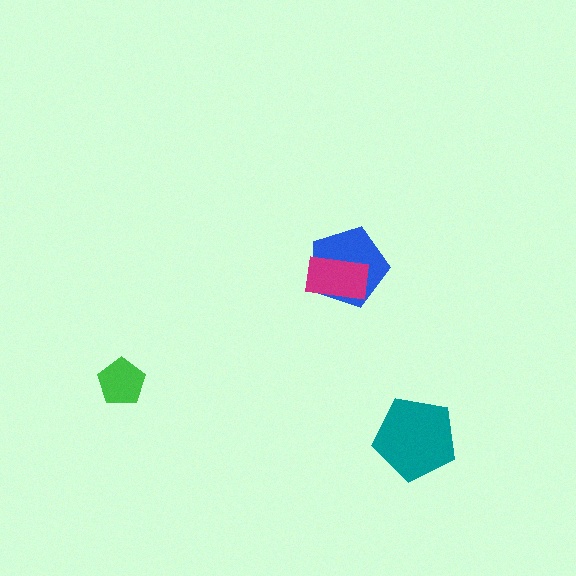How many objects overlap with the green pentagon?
0 objects overlap with the green pentagon.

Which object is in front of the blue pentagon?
The magenta rectangle is in front of the blue pentagon.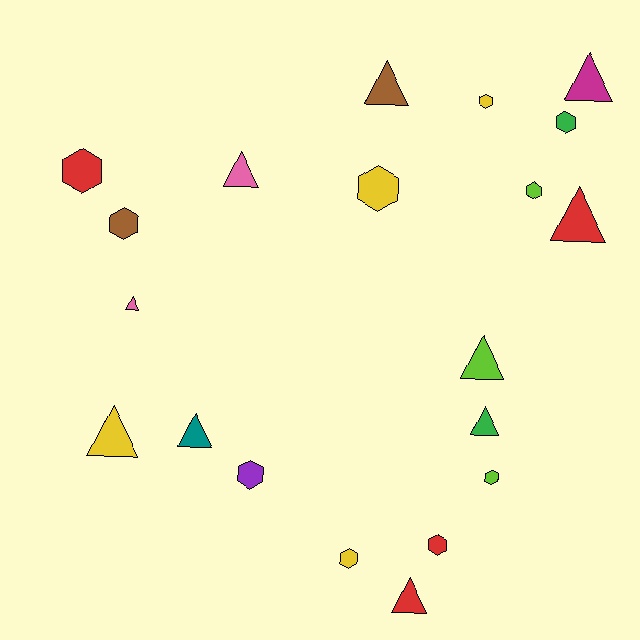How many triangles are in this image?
There are 10 triangles.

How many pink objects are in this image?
There are 2 pink objects.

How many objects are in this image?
There are 20 objects.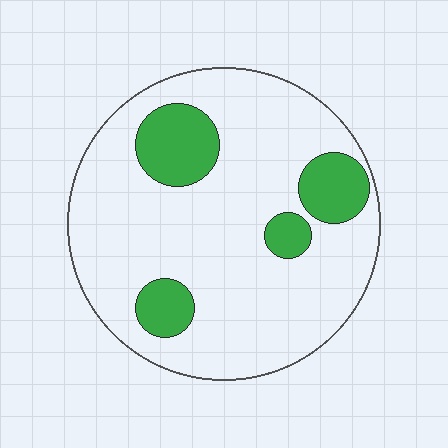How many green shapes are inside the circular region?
4.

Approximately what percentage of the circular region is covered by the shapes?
Approximately 20%.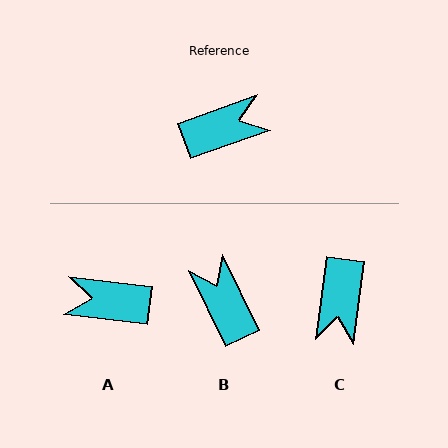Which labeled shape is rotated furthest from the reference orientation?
A, about 153 degrees away.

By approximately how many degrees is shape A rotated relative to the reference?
Approximately 153 degrees counter-clockwise.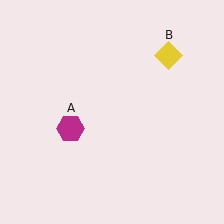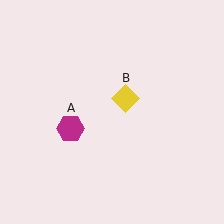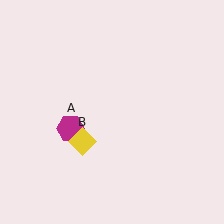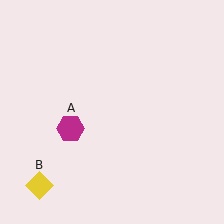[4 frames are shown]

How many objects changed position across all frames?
1 object changed position: yellow diamond (object B).